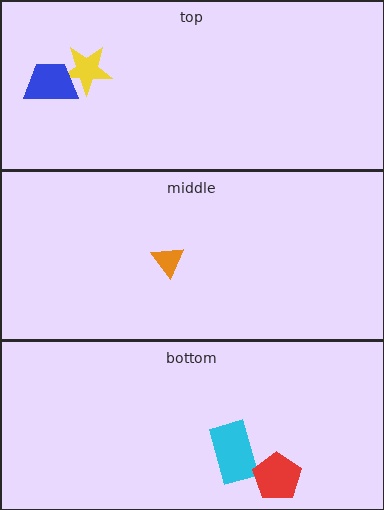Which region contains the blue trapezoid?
The top region.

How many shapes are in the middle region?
1.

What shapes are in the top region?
The yellow star, the blue trapezoid.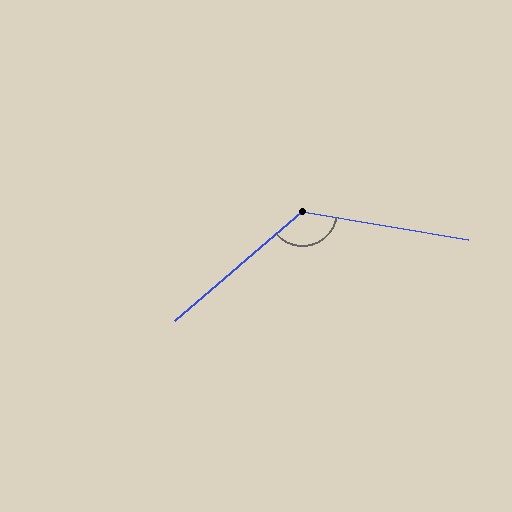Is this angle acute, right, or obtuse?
It is obtuse.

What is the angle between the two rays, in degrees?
Approximately 129 degrees.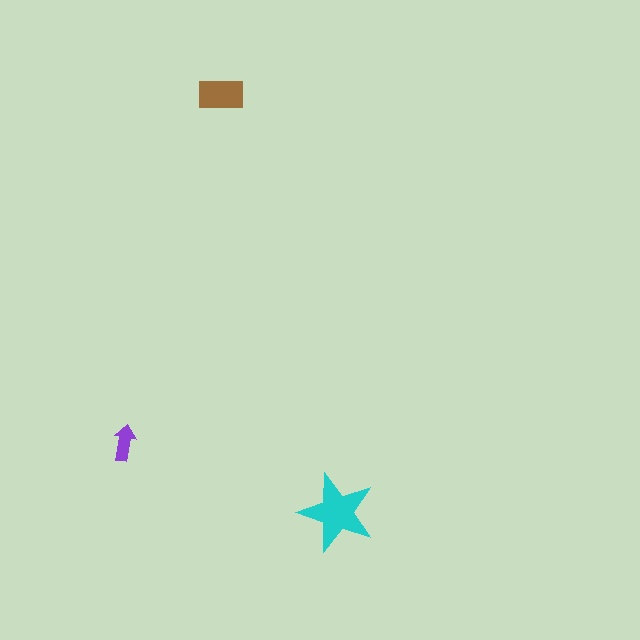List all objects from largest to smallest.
The cyan star, the brown rectangle, the purple arrow.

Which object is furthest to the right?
The cyan star is rightmost.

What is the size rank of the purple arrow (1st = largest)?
3rd.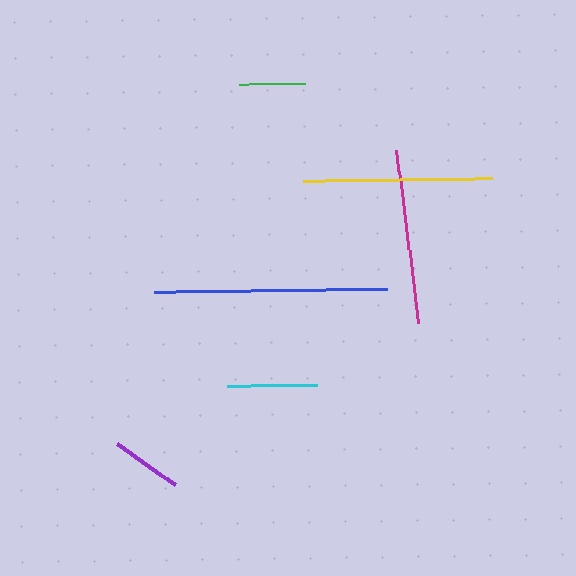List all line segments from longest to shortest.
From longest to shortest: blue, yellow, magenta, cyan, purple, green.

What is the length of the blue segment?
The blue segment is approximately 233 pixels long.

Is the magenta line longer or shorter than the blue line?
The blue line is longer than the magenta line.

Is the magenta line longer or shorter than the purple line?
The magenta line is longer than the purple line.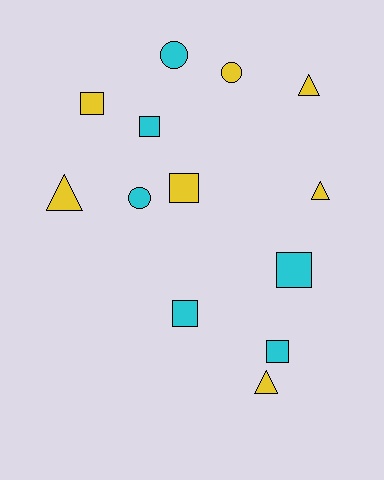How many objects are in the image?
There are 13 objects.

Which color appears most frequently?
Yellow, with 7 objects.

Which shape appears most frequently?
Square, with 6 objects.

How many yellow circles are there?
There is 1 yellow circle.